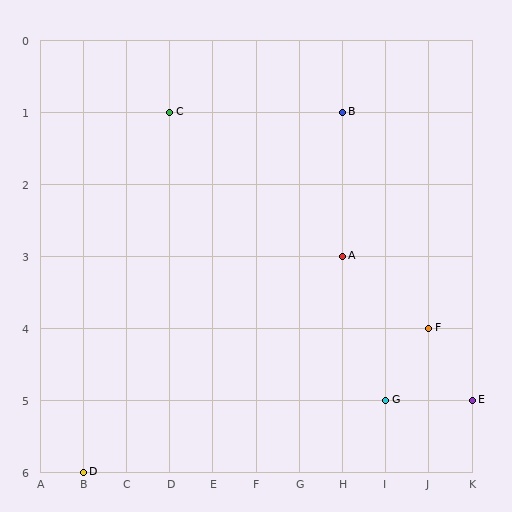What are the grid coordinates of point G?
Point G is at grid coordinates (I, 5).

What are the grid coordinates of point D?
Point D is at grid coordinates (B, 6).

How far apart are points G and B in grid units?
Points G and B are 1 column and 4 rows apart (about 4.1 grid units diagonally).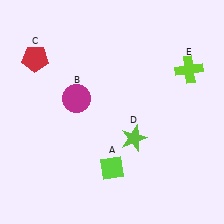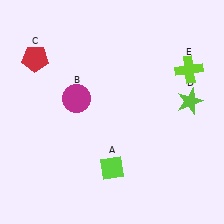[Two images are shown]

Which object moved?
The lime star (D) moved right.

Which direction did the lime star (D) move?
The lime star (D) moved right.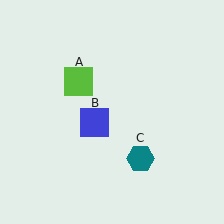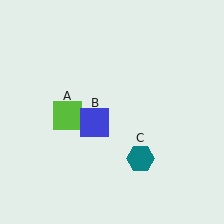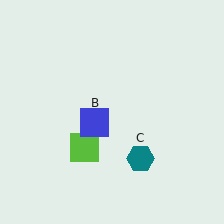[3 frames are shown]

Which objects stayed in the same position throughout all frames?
Blue square (object B) and teal hexagon (object C) remained stationary.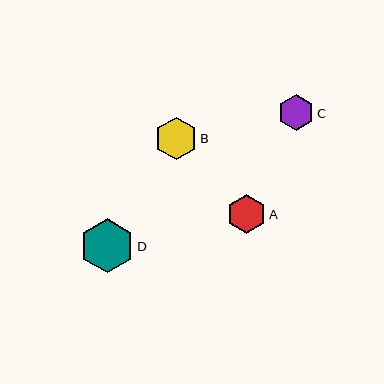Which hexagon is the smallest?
Hexagon C is the smallest with a size of approximately 36 pixels.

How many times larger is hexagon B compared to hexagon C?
Hexagon B is approximately 1.2 times the size of hexagon C.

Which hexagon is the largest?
Hexagon D is the largest with a size of approximately 54 pixels.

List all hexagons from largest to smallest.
From largest to smallest: D, B, A, C.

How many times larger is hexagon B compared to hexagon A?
Hexagon B is approximately 1.1 times the size of hexagon A.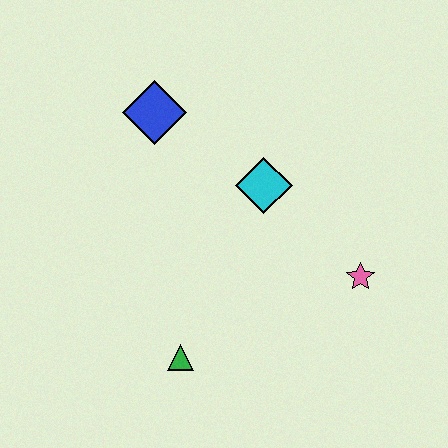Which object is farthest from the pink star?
The blue diamond is farthest from the pink star.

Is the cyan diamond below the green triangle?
No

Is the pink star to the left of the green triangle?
No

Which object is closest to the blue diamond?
The cyan diamond is closest to the blue diamond.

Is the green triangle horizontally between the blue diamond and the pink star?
Yes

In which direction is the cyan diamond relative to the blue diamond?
The cyan diamond is to the right of the blue diamond.